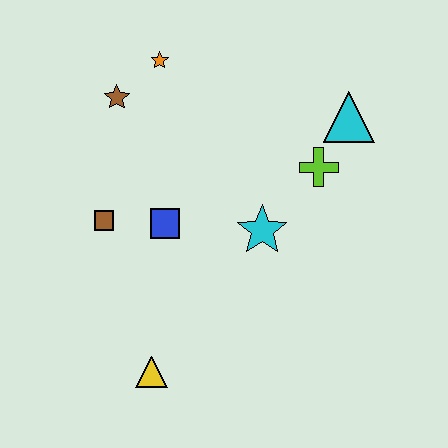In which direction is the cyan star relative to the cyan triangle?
The cyan star is below the cyan triangle.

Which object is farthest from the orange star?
The yellow triangle is farthest from the orange star.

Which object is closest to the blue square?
The brown square is closest to the blue square.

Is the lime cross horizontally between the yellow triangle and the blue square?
No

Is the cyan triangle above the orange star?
No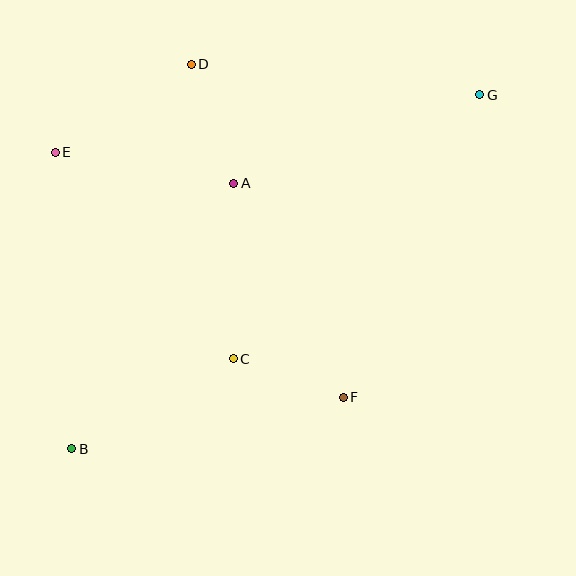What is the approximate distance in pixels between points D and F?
The distance between D and F is approximately 366 pixels.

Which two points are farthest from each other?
Points B and G are farthest from each other.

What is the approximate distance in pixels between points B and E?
The distance between B and E is approximately 297 pixels.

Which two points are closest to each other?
Points C and F are closest to each other.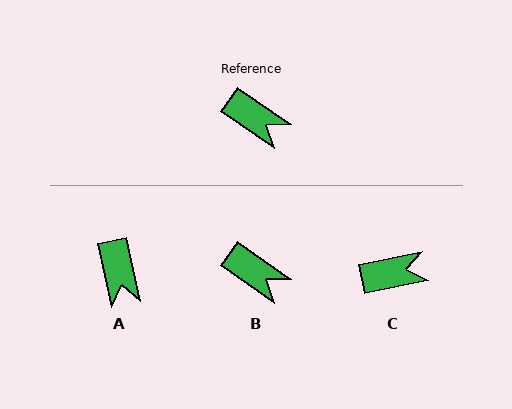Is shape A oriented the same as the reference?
No, it is off by about 43 degrees.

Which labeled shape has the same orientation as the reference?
B.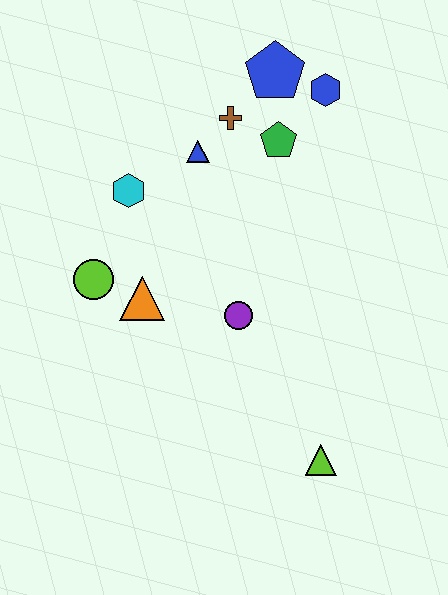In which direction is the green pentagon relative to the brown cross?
The green pentagon is to the right of the brown cross.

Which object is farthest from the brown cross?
The lime triangle is farthest from the brown cross.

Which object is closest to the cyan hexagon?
The blue triangle is closest to the cyan hexagon.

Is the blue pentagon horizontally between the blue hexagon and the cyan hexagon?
Yes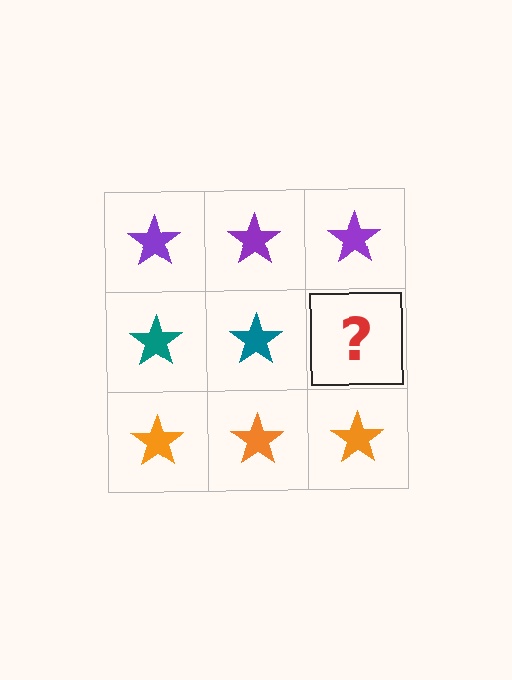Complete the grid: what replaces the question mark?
The question mark should be replaced with a teal star.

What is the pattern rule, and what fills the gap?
The rule is that each row has a consistent color. The gap should be filled with a teal star.